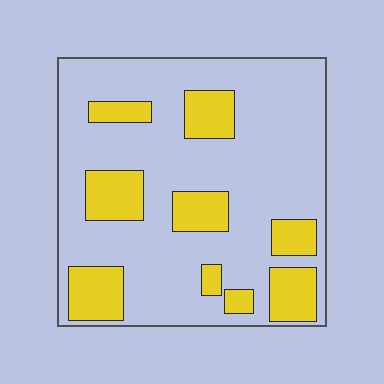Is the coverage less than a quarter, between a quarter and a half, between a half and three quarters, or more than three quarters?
Less than a quarter.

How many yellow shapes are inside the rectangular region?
9.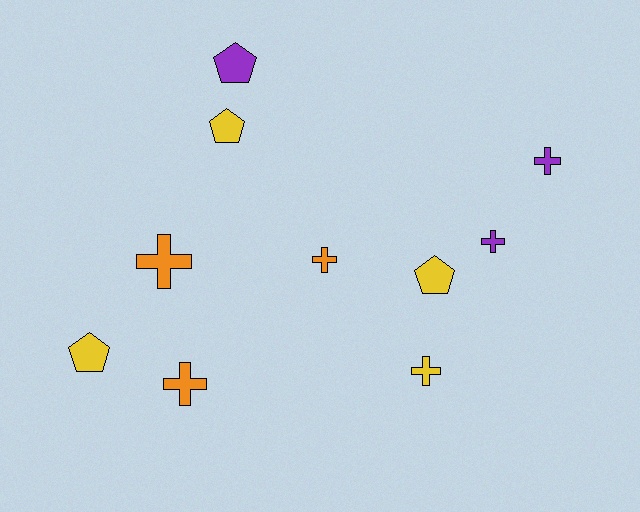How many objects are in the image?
There are 10 objects.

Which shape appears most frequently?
Cross, with 6 objects.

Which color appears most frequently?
Yellow, with 4 objects.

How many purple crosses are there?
There are 2 purple crosses.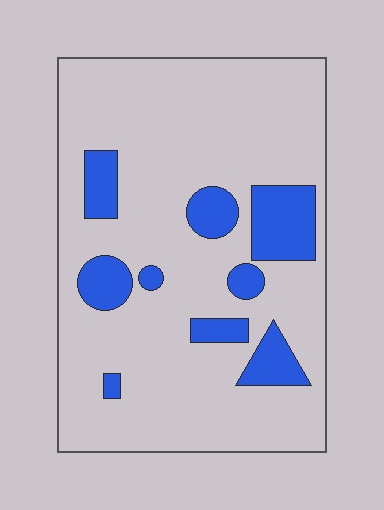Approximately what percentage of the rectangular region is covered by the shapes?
Approximately 15%.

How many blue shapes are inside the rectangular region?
9.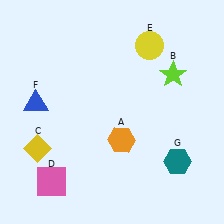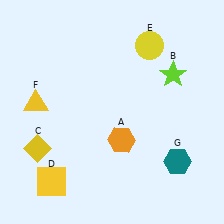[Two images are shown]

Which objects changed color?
D changed from pink to yellow. F changed from blue to yellow.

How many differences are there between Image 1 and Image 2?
There are 2 differences between the two images.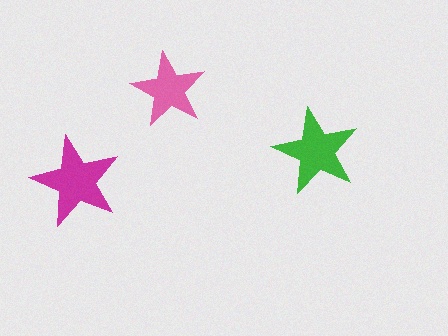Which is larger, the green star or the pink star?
The green one.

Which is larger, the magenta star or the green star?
The magenta one.